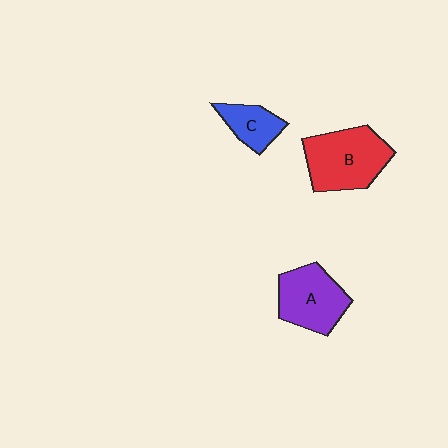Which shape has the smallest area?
Shape C (blue).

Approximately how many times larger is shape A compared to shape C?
Approximately 1.7 times.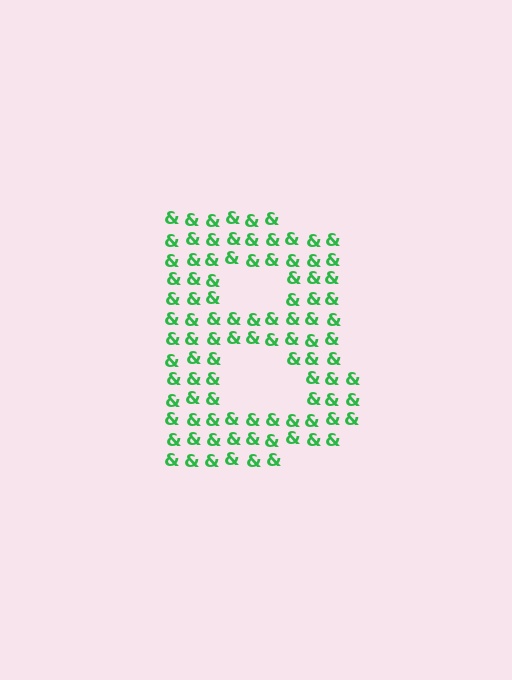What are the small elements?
The small elements are ampersands.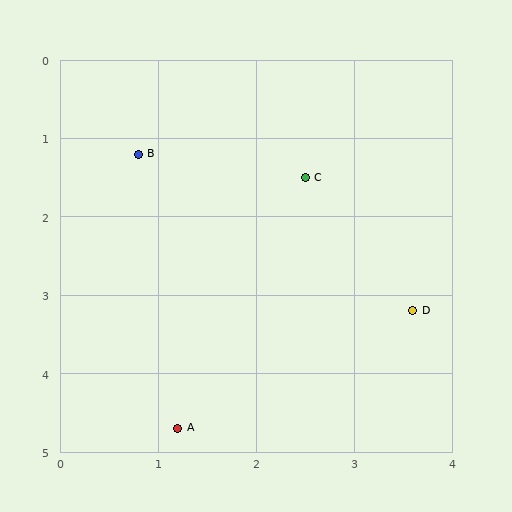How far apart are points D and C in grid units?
Points D and C are about 2.0 grid units apart.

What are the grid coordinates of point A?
Point A is at approximately (1.2, 4.7).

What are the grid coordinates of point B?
Point B is at approximately (0.8, 1.2).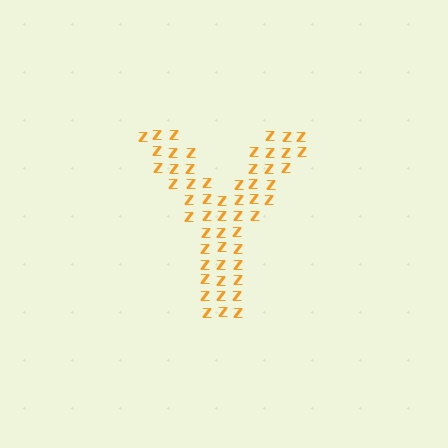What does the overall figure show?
The overall figure shows the letter Y.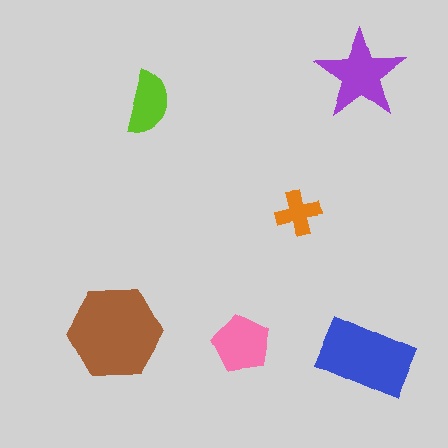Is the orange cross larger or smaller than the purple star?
Smaller.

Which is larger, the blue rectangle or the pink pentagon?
The blue rectangle.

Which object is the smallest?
The orange cross.